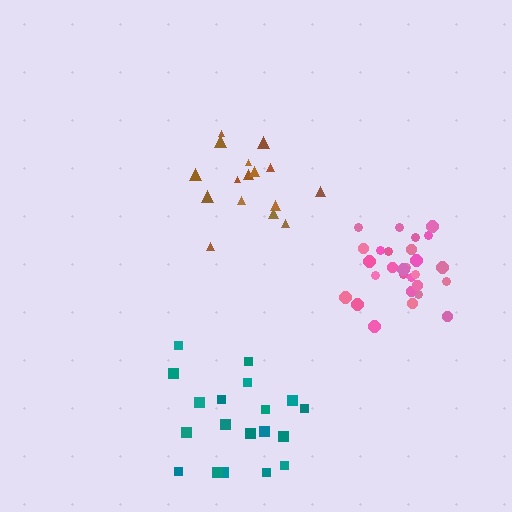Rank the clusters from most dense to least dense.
pink, brown, teal.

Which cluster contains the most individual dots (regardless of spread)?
Pink (28).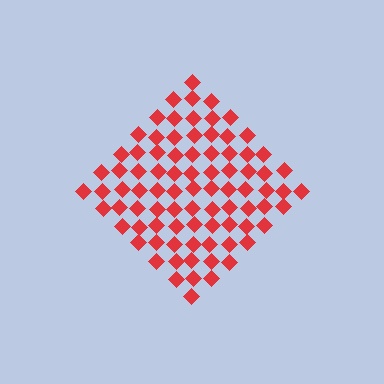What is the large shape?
The large shape is a diamond.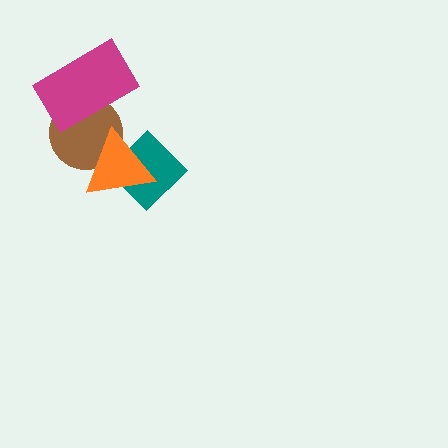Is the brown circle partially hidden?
Yes, it is partially covered by another shape.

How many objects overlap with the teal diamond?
1 object overlaps with the teal diamond.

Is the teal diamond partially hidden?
Yes, it is partially covered by another shape.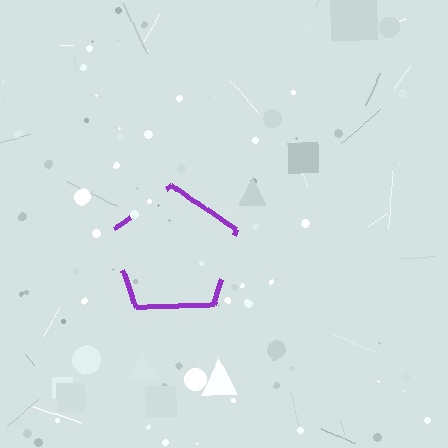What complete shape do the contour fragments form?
The contour fragments form a pentagon.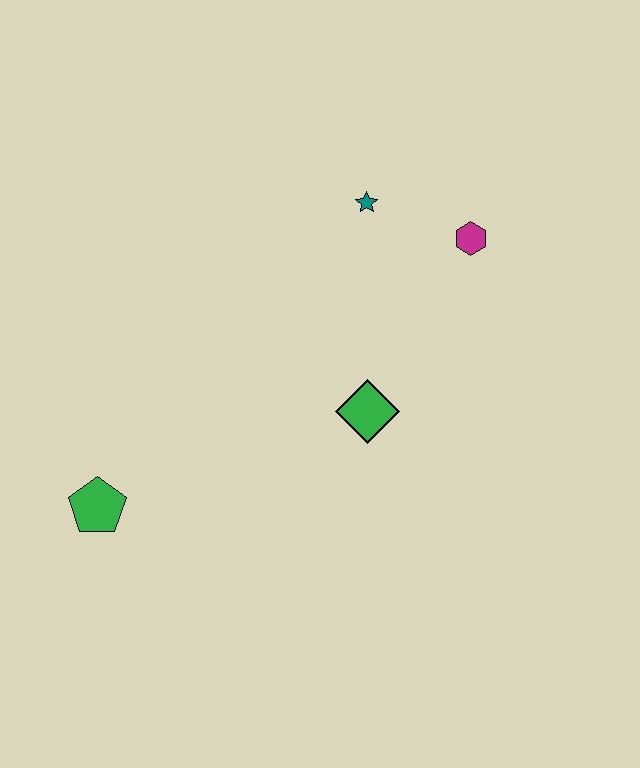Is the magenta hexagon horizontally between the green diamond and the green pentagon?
No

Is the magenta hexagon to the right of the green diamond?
Yes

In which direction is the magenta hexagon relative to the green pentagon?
The magenta hexagon is to the right of the green pentagon.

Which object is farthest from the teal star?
The green pentagon is farthest from the teal star.